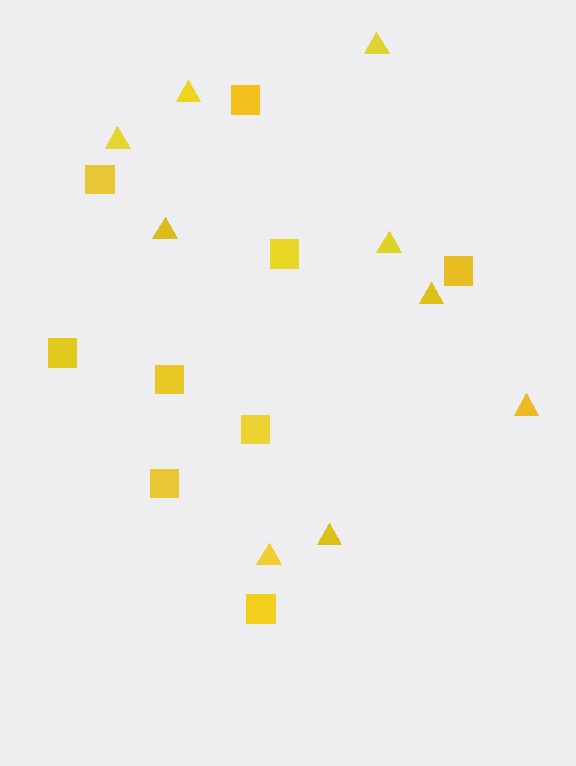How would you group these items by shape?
There are 2 groups: one group of triangles (9) and one group of squares (9).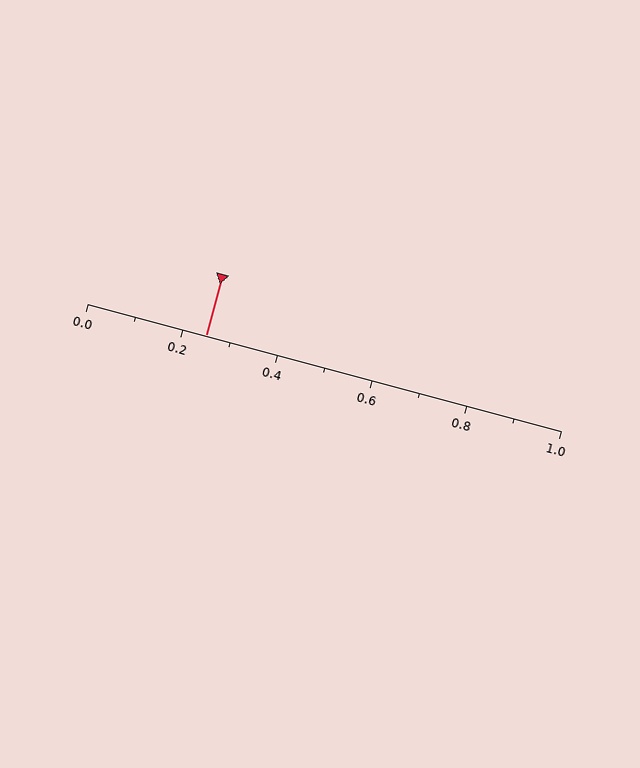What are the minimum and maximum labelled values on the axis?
The axis runs from 0.0 to 1.0.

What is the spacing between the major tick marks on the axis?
The major ticks are spaced 0.2 apart.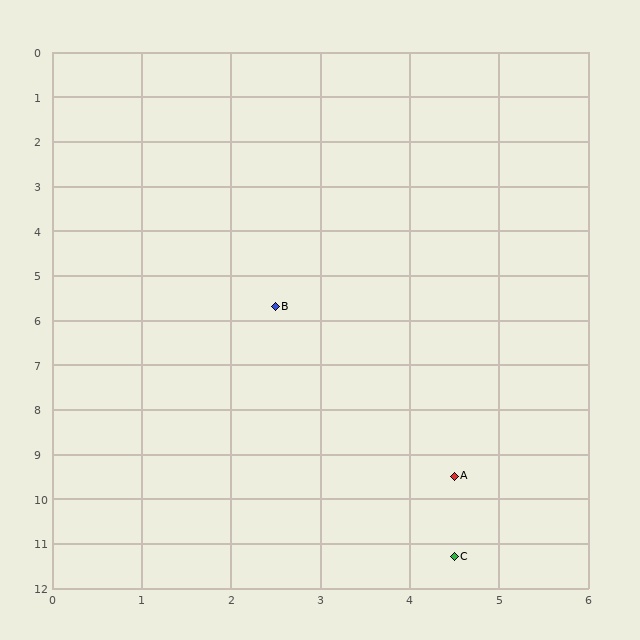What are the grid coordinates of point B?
Point B is at approximately (2.5, 5.7).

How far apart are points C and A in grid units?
Points C and A are about 1.8 grid units apart.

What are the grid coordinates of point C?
Point C is at approximately (4.5, 11.3).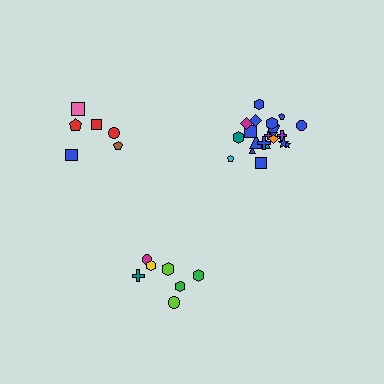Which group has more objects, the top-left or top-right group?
The top-right group.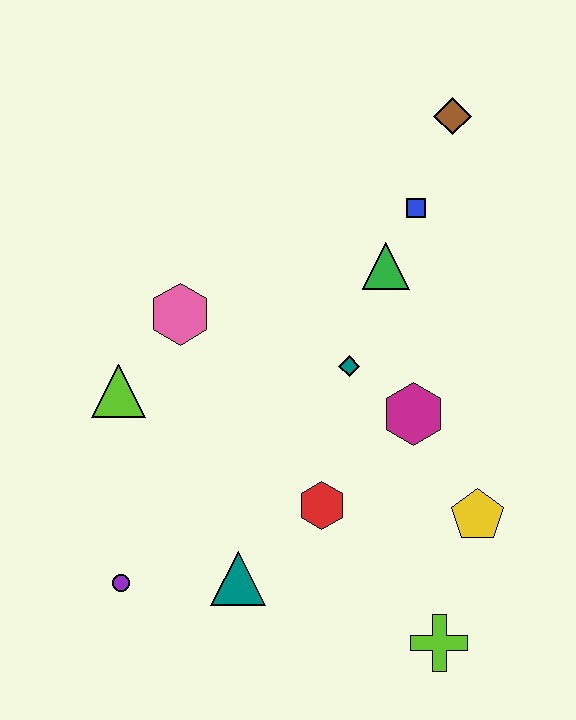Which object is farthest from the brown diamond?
The purple circle is farthest from the brown diamond.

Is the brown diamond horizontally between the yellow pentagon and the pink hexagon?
Yes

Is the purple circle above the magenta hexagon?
No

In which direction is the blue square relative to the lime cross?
The blue square is above the lime cross.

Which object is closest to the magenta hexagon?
The teal diamond is closest to the magenta hexagon.